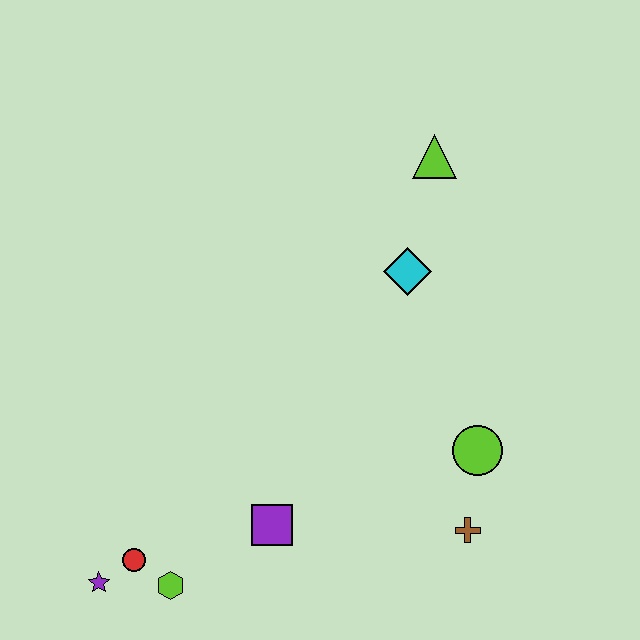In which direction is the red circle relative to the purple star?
The red circle is to the right of the purple star.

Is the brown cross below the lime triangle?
Yes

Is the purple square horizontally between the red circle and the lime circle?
Yes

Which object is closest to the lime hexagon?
The red circle is closest to the lime hexagon.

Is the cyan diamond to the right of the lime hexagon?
Yes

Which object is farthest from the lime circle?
The purple star is farthest from the lime circle.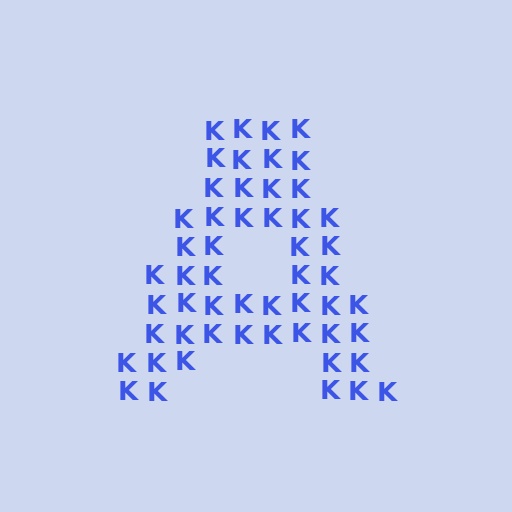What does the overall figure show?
The overall figure shows the letter A.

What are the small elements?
The small elements are letter K's.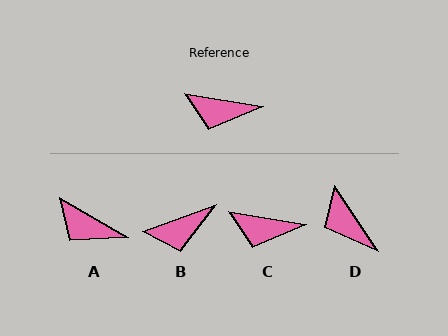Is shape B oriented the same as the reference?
No, it is off by about 30 degrees.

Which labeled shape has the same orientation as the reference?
C.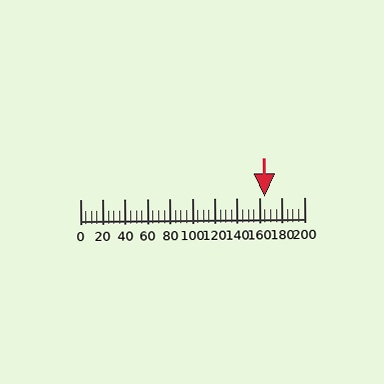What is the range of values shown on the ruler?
The ruler shows values from 0 to 200.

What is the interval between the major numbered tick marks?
The major tick marks are spaced 20 units apart.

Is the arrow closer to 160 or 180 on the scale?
The arrow is closer to 160.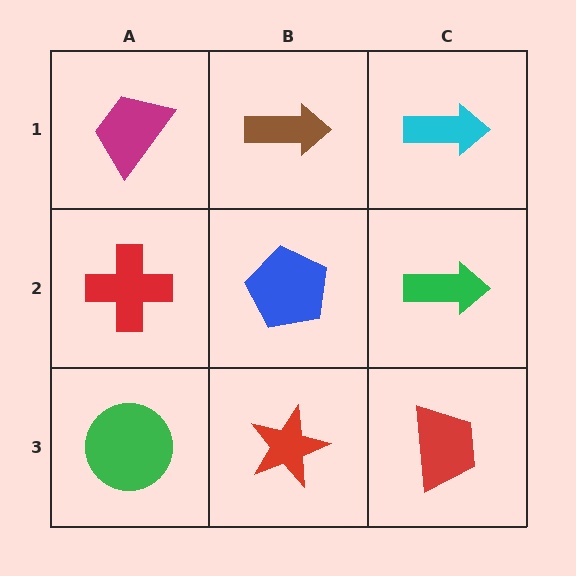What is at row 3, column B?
A red star.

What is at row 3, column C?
A red trapezoid.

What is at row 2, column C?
A green arrow.